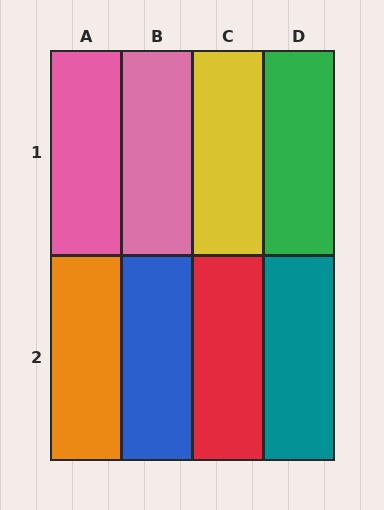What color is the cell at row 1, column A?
Pink.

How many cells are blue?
1 cell is blue.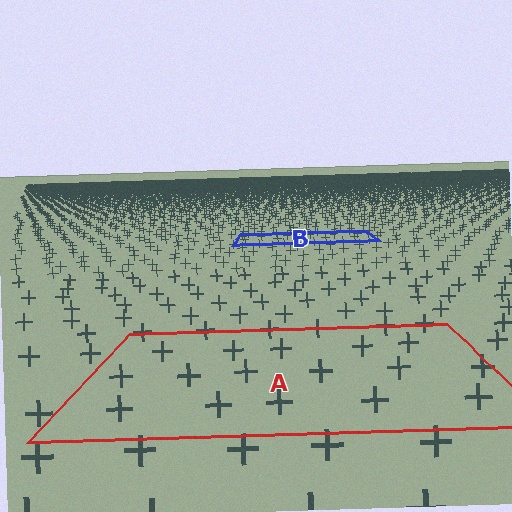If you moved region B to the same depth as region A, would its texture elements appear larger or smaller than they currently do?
They would appear larger. At a closer depth, the same texture elements are projected at a bigger on-screen size.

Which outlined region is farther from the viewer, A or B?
Region B is farther from the viewer — the texture elements inside it appear smaller and more densely packed.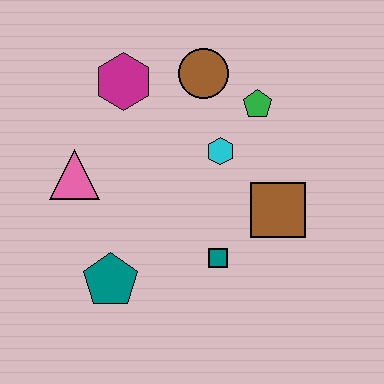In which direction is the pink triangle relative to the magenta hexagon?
The pink triangle is below the magenta hexagon.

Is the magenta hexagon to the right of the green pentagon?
No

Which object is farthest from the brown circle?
The teal pentagon is farthest from the brown circle.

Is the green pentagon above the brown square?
Yes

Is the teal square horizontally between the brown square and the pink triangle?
Yes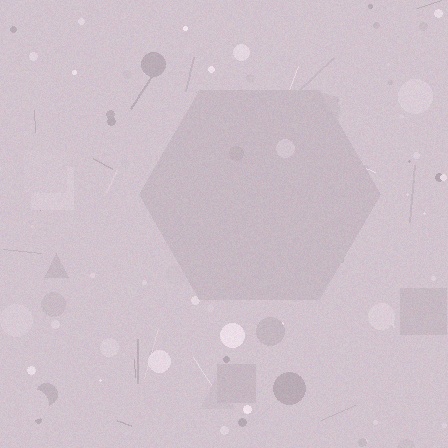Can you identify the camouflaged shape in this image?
The camouflaged shape is a hexagon.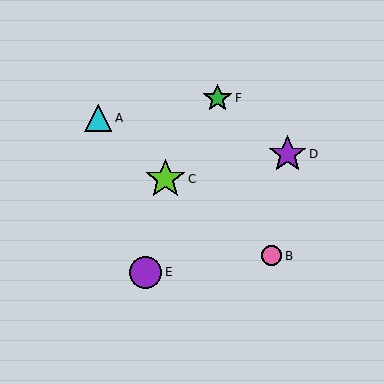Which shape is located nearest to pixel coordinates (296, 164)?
The purple star (labeled D) at (287, 154) is nearest to that location.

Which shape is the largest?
The lime star (labeled C) is the largest.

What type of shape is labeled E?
Shape E is a purple circle.